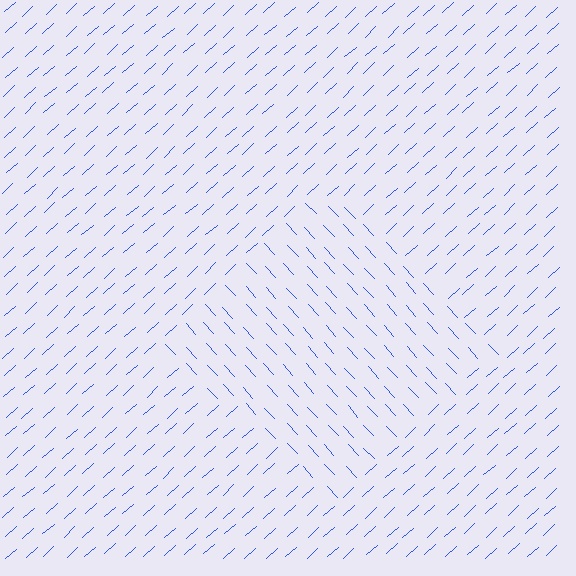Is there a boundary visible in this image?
Yes, there is a texture boundary formed by a change in line orientation.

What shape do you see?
I see a diamond.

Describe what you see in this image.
The image is filled with small blue line segments. A diamond region in the image has lines oriented differently from the surrounding lines, creating a visible texture boundary.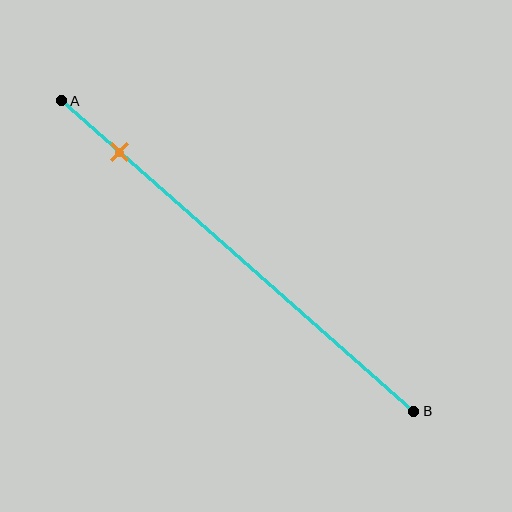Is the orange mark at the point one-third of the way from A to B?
No, the mark is at about 15% from A, not at the 33% one-third point.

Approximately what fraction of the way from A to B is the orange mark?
The orange mark is approximately 15% of the way from A to B.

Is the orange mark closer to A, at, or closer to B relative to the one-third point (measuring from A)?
The orange mark is closer to point A than the one-third point of segment AB.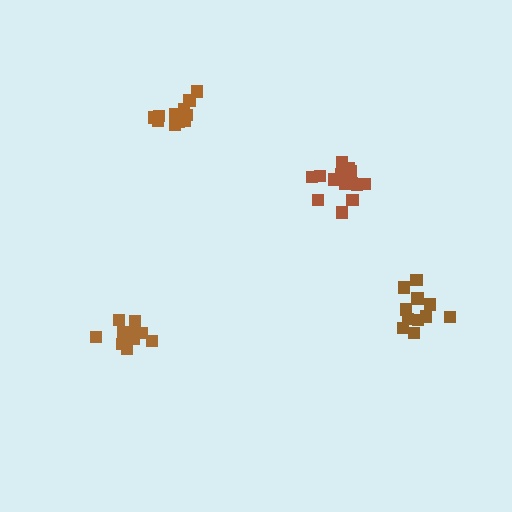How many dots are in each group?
Group 1: 14 dots, Group 2: 11 dots, Group 3: 11 dots, Group 4: 12 dots (48 total).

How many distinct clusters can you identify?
There are 4 distinct clusters.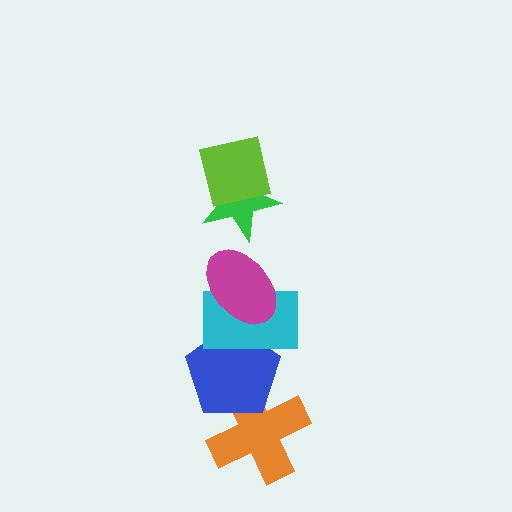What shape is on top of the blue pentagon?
The cyan rectangle is on top of the blue pentagon.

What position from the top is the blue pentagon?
The blue pentagon is 5th from the top.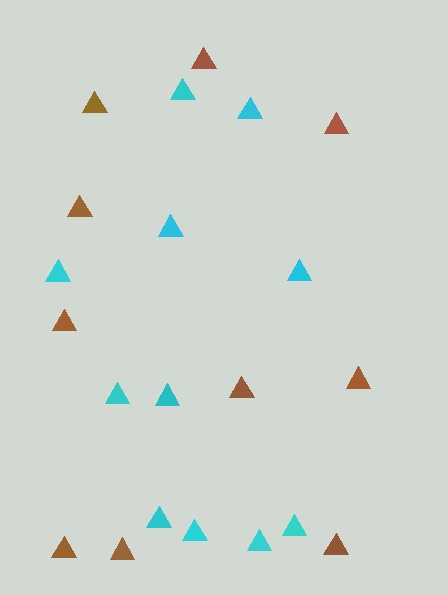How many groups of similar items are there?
There are 2 groups: one group of cyan triangles (11) and one group of brown triangles (10).